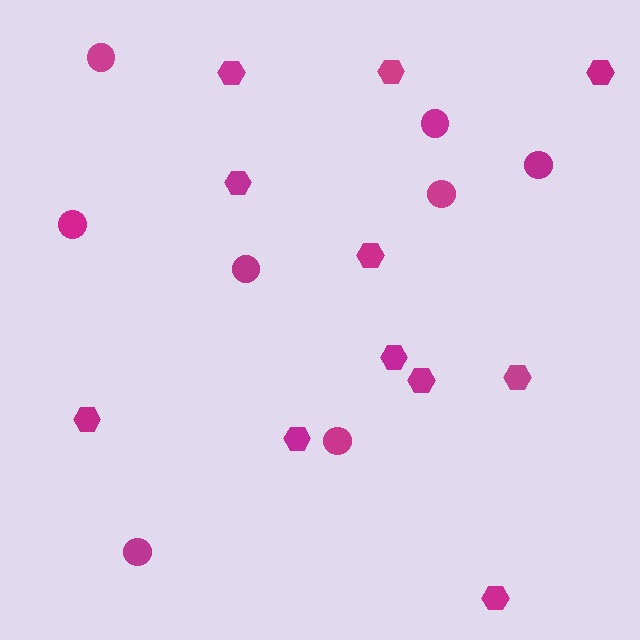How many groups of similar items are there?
There are 2 groups: one group of circles (8) and one group of hexagons (11).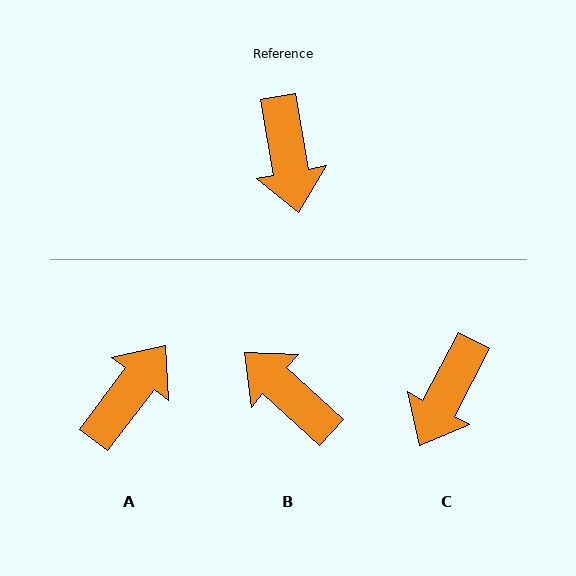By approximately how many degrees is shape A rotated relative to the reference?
Approximately 133 degrees counter-clockwise.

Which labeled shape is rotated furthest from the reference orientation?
B, about 142 degrees away.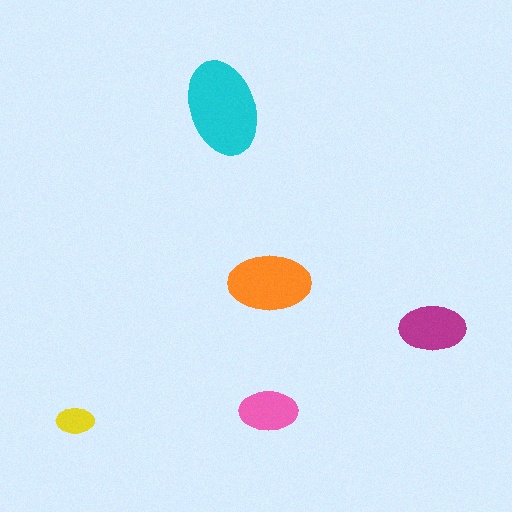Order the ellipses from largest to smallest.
the cyan one, the orange one, the magenta one, the pink one, the yellow one.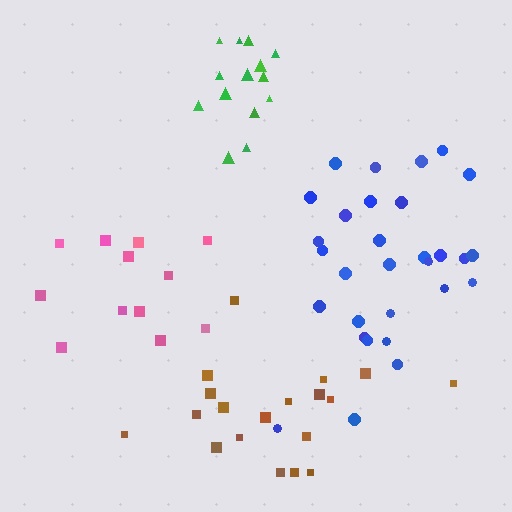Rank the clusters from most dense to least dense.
blue, green, pink, brown.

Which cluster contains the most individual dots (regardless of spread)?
Blue (30).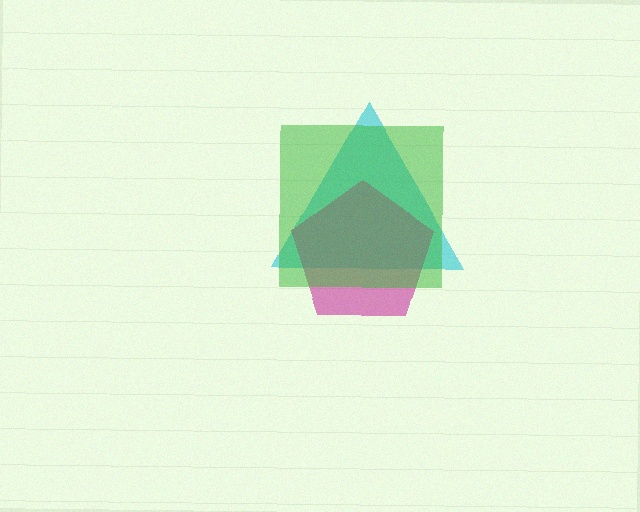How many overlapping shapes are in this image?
There are 3 overlapping shapes in the image.